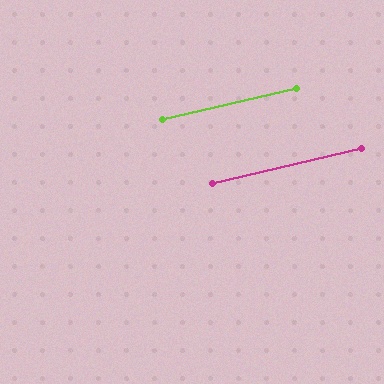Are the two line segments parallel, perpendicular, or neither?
Parallel — their directions differ by only 0.3°.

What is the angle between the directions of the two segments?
Approximately 0 degrees.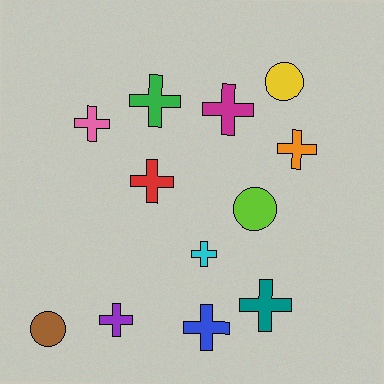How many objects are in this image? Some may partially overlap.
There are 12 objects.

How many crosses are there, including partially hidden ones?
There are 9 crosses.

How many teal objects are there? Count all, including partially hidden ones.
There is 1 teal object.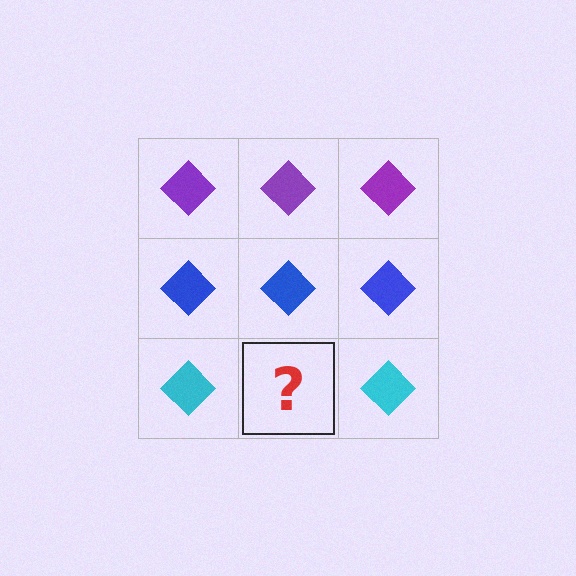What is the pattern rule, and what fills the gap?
The rule is that each row has a consistent color. The gap should be filled with a cyan diamond.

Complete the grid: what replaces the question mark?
The question mark should be replaced with a cyan diamond.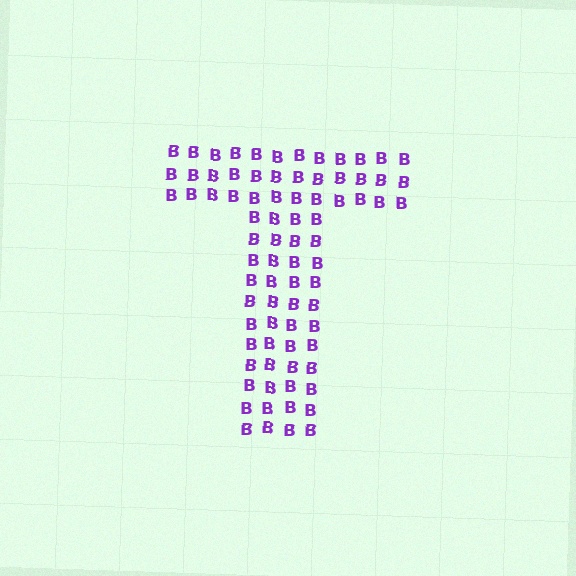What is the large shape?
The large shape is the letter T.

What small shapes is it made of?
It is made of small letter B's.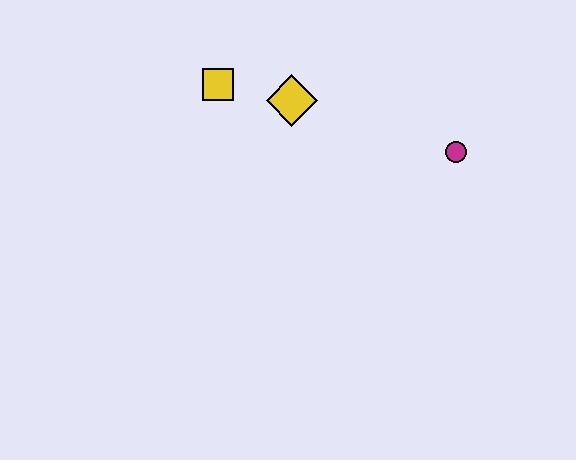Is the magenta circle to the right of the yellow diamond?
Yes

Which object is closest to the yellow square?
The yellow diamond is closest to the yellow square.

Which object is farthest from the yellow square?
The magenta circle is farthest from the yellow square.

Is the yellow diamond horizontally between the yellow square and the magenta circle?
Yes